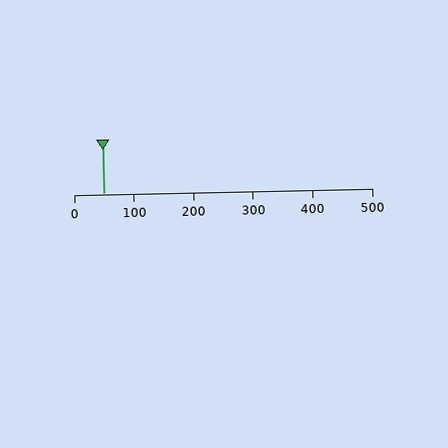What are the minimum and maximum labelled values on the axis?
The axis runs from 0 to 500.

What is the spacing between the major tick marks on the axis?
The major ticks are spaced 100 apart.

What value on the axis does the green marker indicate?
The marker indicates approximately 50.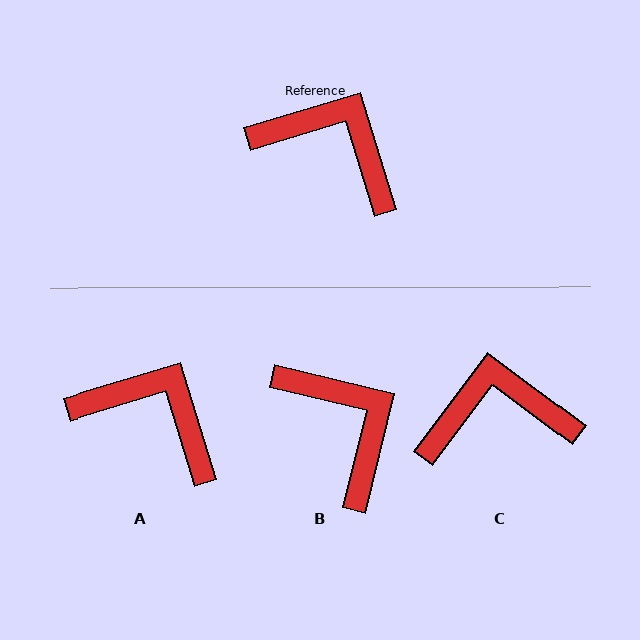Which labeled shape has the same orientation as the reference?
A.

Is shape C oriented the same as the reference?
No, it is off by about 36 degrees.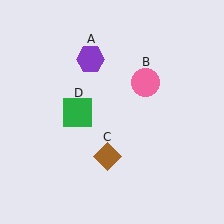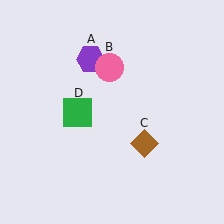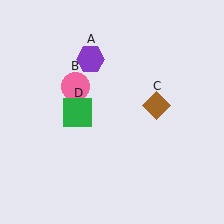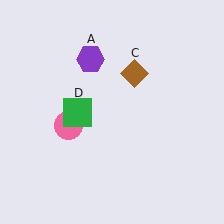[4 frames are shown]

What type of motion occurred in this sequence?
The pink circle (object B), brown diamond (object C) rotated counterclockwise around the center of the scene.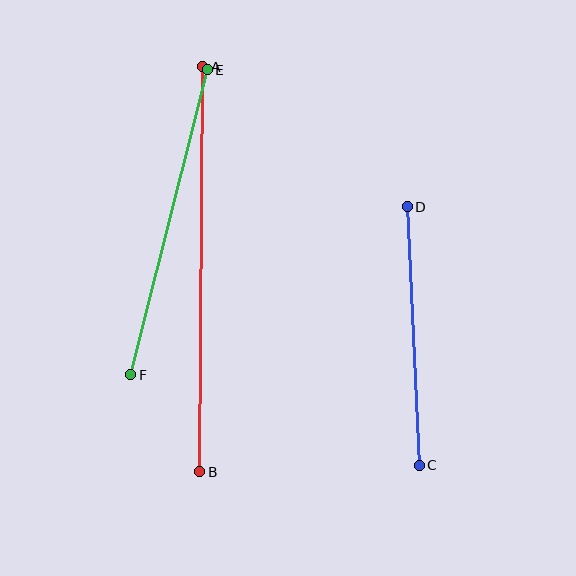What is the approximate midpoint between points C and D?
The midpoint is at approximately (413, 336) pixels.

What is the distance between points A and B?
The distance is approximately 405 pixels.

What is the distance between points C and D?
The distance is approximately 259 pixels.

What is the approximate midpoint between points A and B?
The midpoint is at approximately (201, 269) pixels.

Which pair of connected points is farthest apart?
Points A and B are farthest apart.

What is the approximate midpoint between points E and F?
The midpoint is at approximately (169, 222) pixels.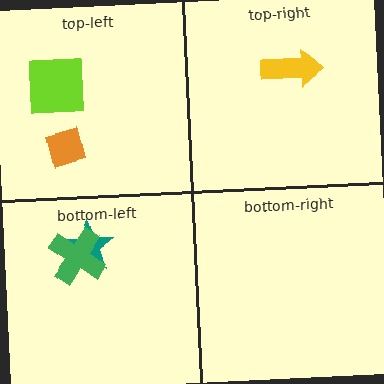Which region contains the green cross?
The bottom-left region.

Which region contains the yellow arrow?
The top-right region.